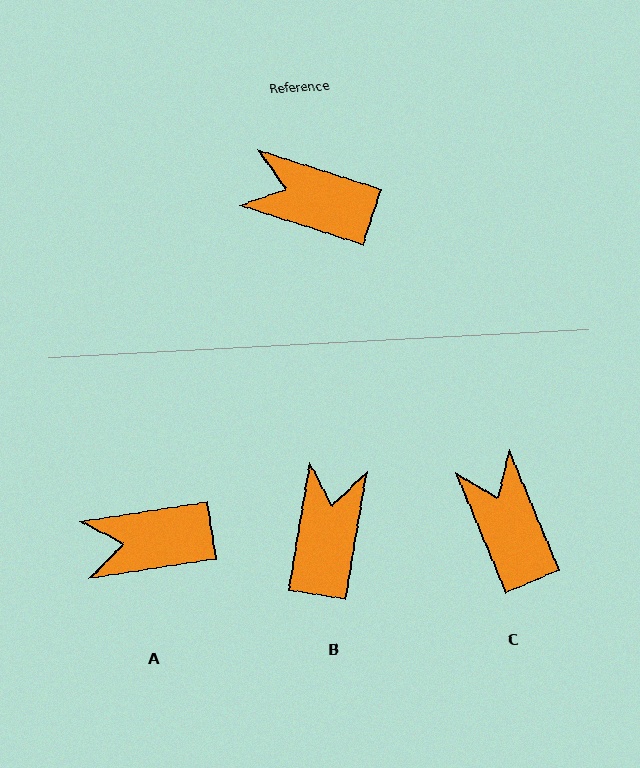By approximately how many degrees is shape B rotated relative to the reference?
Approximately 82 degrees clockwise.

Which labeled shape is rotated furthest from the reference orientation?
B, about 82 degrees away.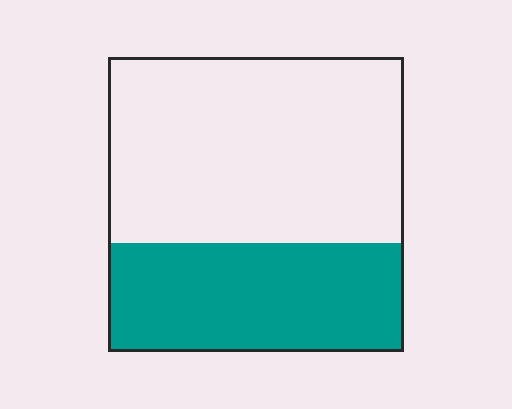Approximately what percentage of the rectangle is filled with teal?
Approximately 35%.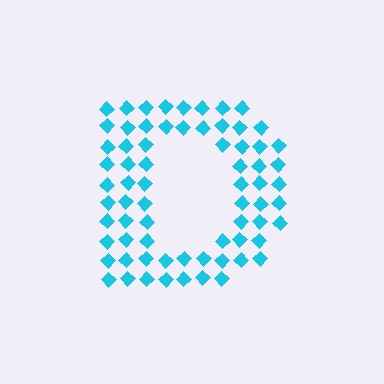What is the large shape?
The large shape is the letter D.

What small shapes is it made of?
It is made of small diamonds.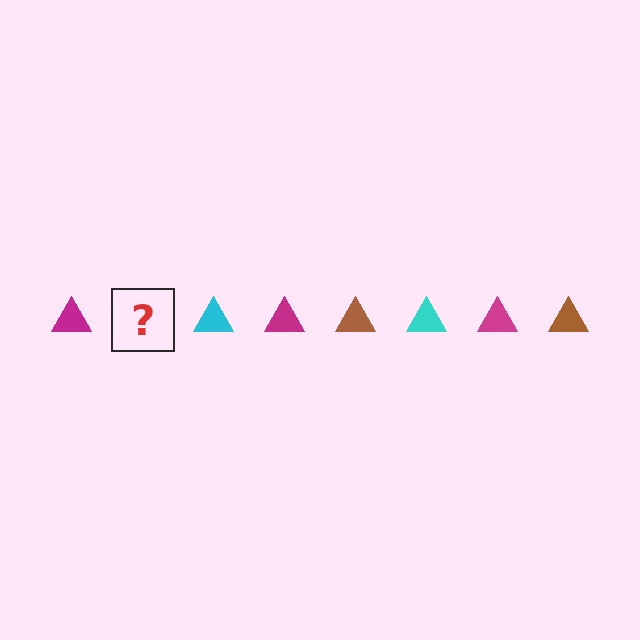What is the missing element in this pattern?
The missing element is a brown triangle.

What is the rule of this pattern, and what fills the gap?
The rule is that the pattern cycles through magenta, brown, cyan triangles. The gap should be filled with a brown triangle.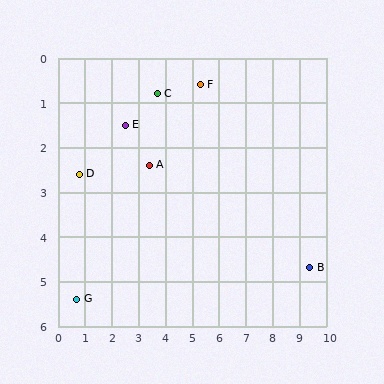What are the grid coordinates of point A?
Point A is at approximately (3.4, 2.4).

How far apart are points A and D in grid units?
Points A and D are about 2.6 grid units apart.